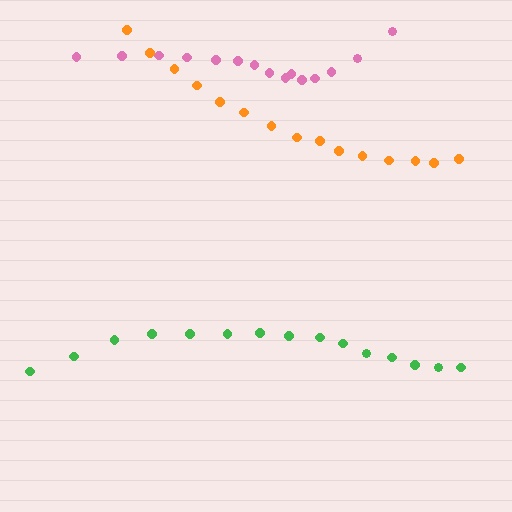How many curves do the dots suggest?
There are 3 distinct paths.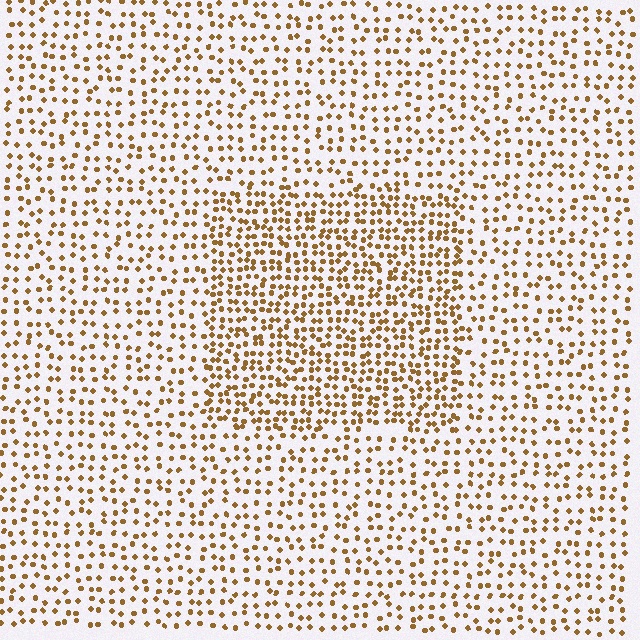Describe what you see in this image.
The image contains small brown elements arranged at two different densities. A rectangle-shaped region is visible where the elements are more densely packed than the surrounding area.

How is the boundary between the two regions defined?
The boundary is defined by a change in element density (approximately 1.8x ratio). All elements are the same color, size, and shape.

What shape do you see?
I see a rectangle.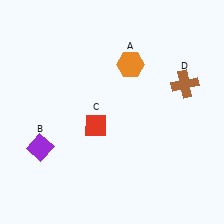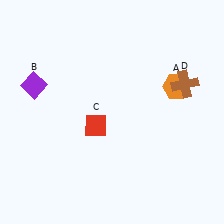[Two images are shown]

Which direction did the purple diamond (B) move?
The purple diamond (B) moved up.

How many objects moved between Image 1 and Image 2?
2 objects moved between the two images.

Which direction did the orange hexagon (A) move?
The orange hexagon (A) moved right.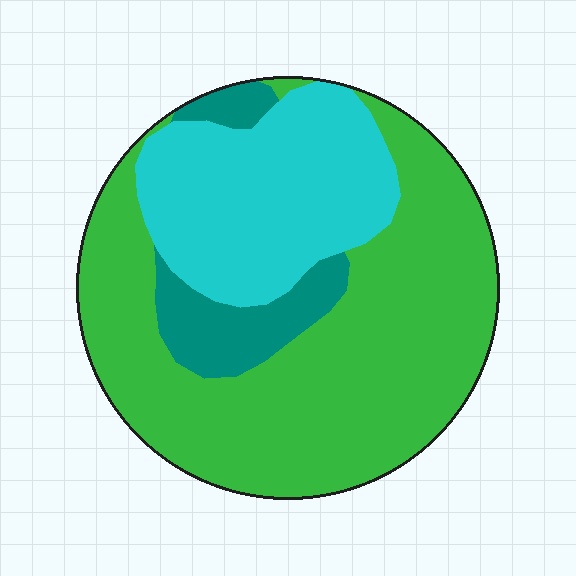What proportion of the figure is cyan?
Cyan covers 29% of the figure.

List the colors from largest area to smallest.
From largest to smallest: green, cyan, teal.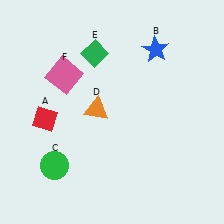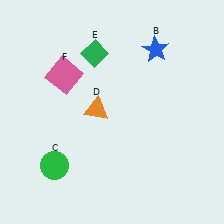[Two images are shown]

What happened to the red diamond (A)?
The red diamond (A) was removed in Image 2. It was in the bottom-left area of Image 1.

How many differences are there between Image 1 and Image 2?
There is 1 difference between the two images.